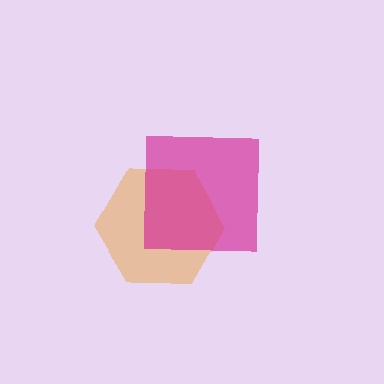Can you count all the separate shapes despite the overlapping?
Yes, there are 2 separate shapes.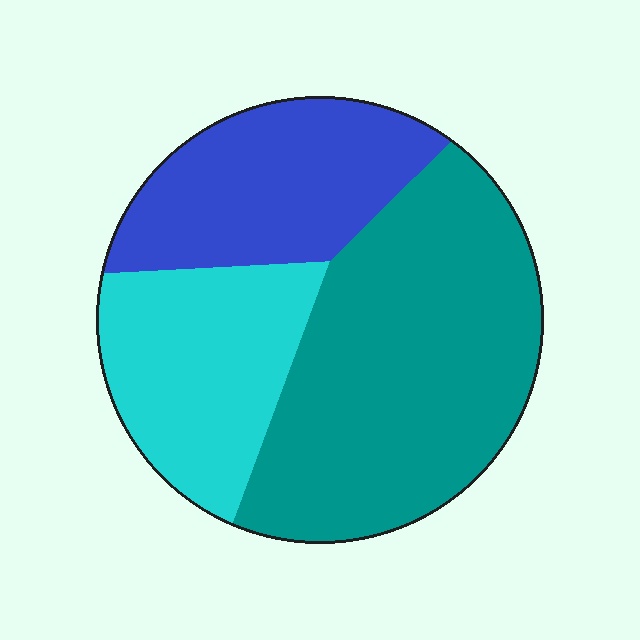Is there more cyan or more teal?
Teal.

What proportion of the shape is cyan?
Cyan takes up between a sixth and a third of the shape.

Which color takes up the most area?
Teal, at roughly 50%.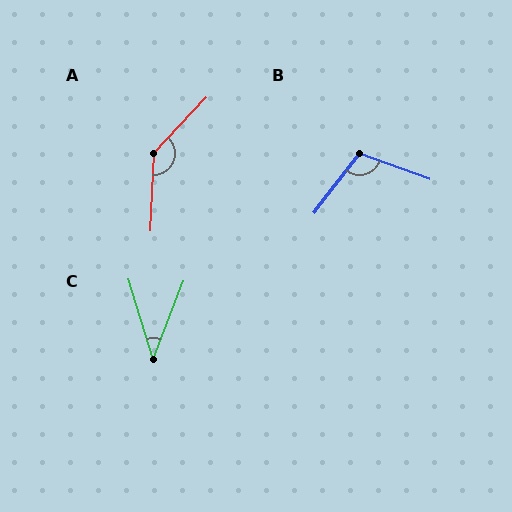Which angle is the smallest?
C, at approximately 38 degrees.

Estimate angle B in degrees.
Approximately 107 degrees.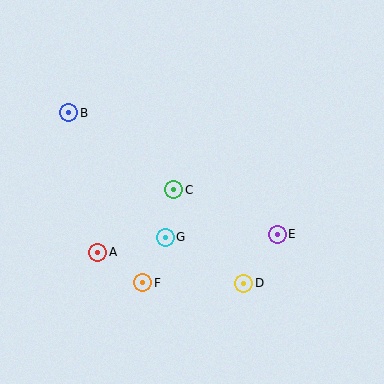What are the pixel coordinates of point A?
Point A is at (98, 252).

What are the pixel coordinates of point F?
Point F is at (143, 283).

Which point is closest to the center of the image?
Point C at (174, 190) is closest to the center.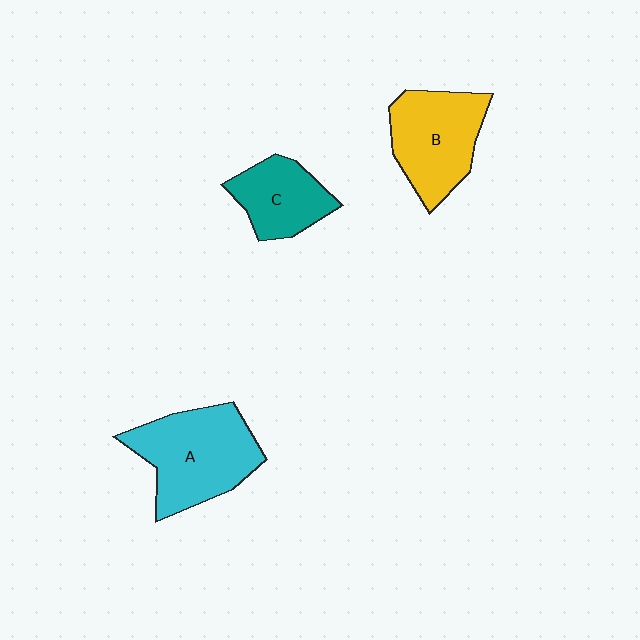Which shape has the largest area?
Shape A (cyan).